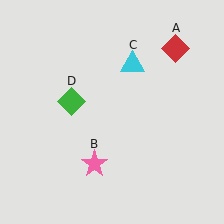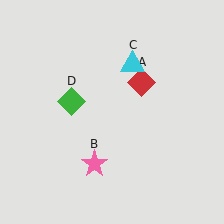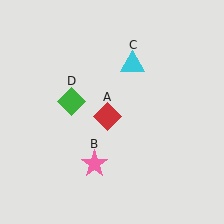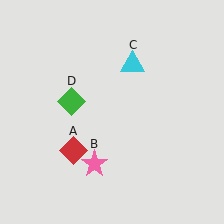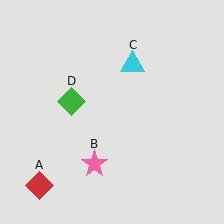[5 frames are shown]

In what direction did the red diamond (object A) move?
The red diamond (object A) moved down and to the left.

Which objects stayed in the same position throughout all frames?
Pink star (object B) and cyan triangle (object C) and green diamond (object D) remained stationary.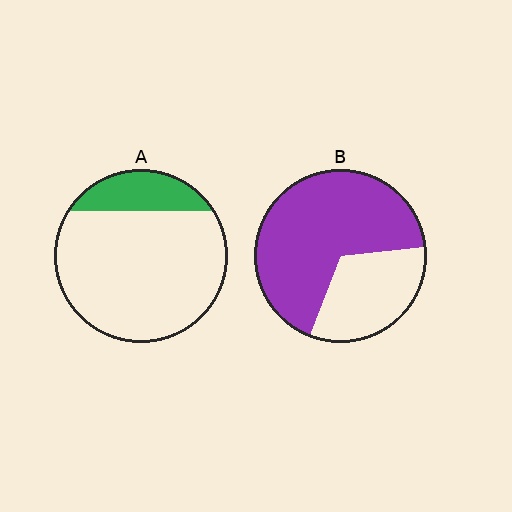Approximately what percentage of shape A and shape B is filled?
A is approximately 20% and B is approximately 65%.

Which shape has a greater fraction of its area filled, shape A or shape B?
Shape B.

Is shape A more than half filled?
No.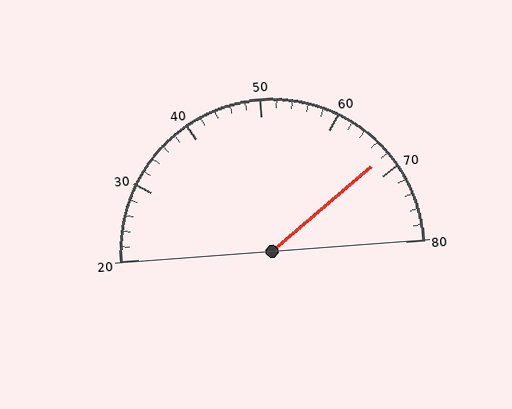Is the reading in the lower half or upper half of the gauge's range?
The reading is in the upper half of the range (20 to 80).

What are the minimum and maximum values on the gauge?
The gauge ranges from 20 to 80.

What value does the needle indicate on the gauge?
The needle indicates approximately 68.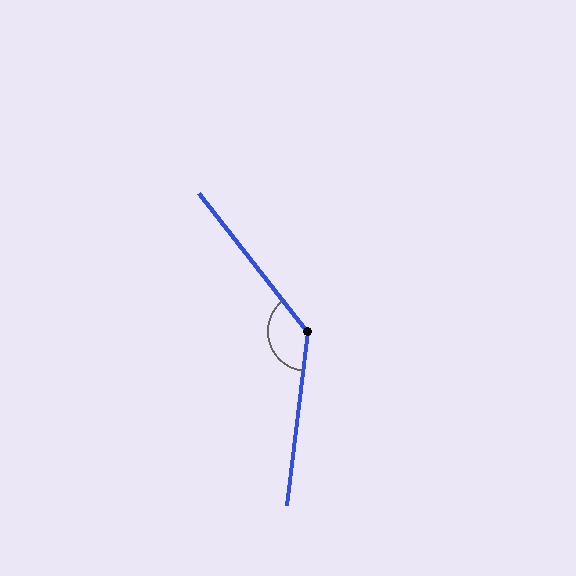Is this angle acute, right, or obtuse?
It is obtuse.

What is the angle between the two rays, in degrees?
Approximately 135 degrees.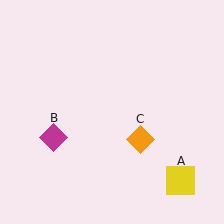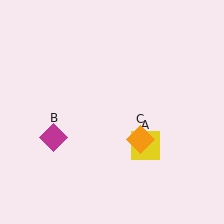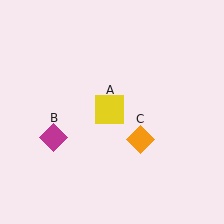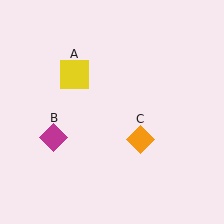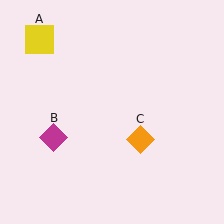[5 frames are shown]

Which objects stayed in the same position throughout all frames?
Magenta diamond (object B) and orange diamond (object C) remained stationary.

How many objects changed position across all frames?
1 object changed position: yellow square (object A).